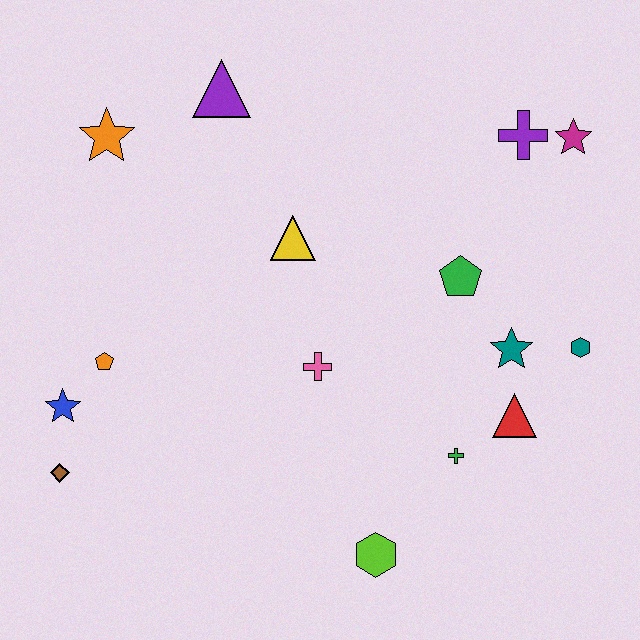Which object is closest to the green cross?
The red triangle is closest to the green cross.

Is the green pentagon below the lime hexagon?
No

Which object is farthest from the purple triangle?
The lime hexagon is farthest from the purple triangle.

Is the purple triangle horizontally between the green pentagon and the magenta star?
No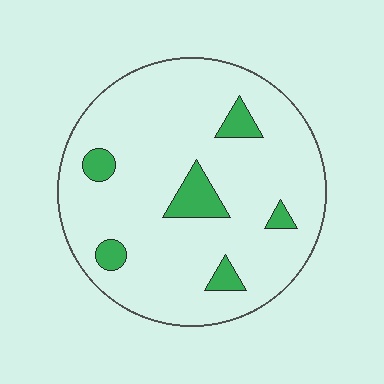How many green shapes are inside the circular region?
6.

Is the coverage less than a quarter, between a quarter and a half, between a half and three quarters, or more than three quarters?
Less than a quarter.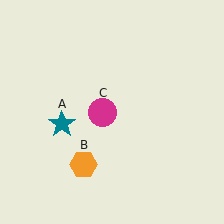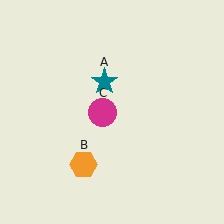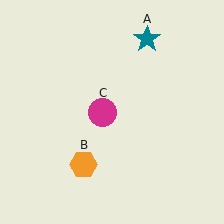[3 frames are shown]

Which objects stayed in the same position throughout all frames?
Orange hexagon (object B) and magenta circle (object C) remained stationary.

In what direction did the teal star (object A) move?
The teal star (object A) moved up and to the right.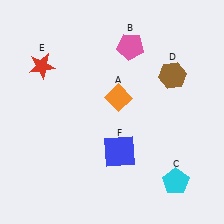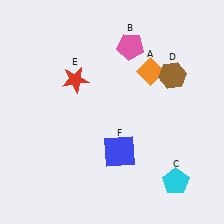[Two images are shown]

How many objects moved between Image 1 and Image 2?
2 objects moved between the two images.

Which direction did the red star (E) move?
The red star (E) moved right.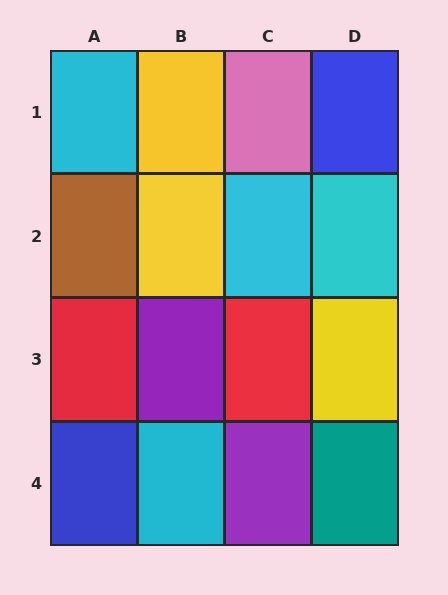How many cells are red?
2 cells are red.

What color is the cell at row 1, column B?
Yellow.